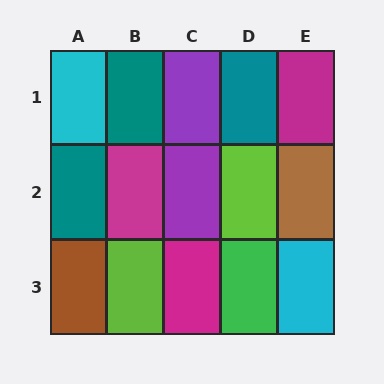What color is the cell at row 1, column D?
Teal.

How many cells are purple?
2 cells are purple.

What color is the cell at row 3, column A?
Brown.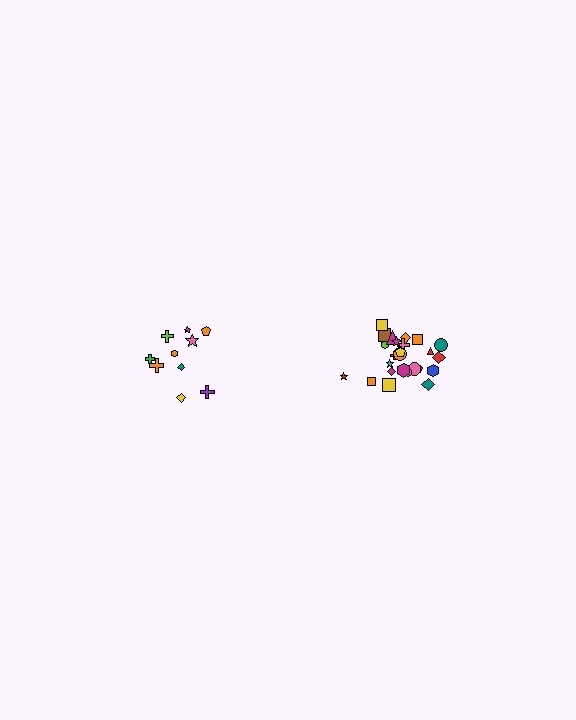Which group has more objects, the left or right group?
The right group.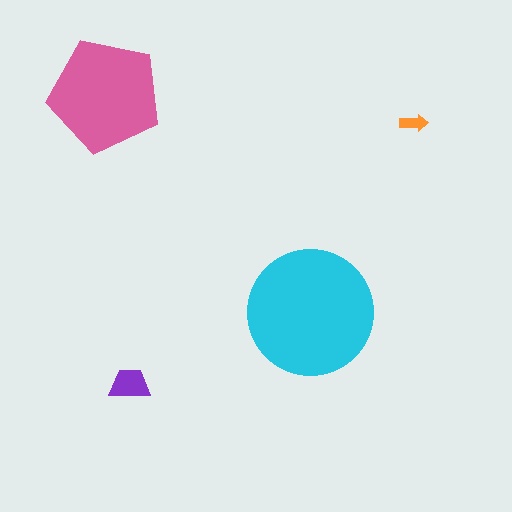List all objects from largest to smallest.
The cyan circle, the pink pentagon, the purple trapezoid, the orange arrow.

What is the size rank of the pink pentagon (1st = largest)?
2nd.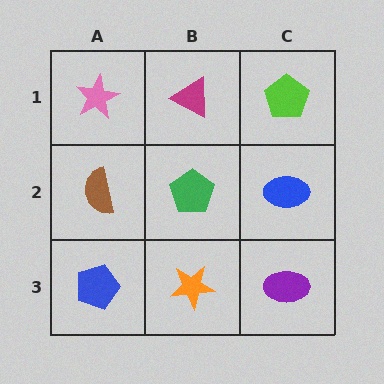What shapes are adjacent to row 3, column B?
A green pentagon (row 2, column B), a blue pentagon (row 3, column A), a purple ellipse (row 3, column C).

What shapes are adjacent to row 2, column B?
A magenta triangle (row 1, column B), an orange star (row 3, column B), a brown semicircle (row 2, column A), a blue ellipse (row 2, column C).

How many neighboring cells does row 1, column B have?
3.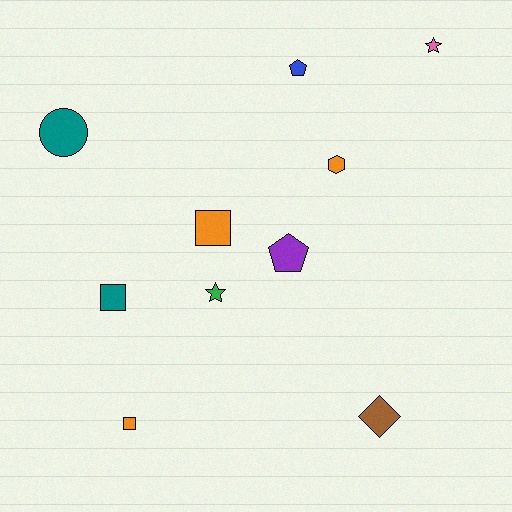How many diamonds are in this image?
There is 1 diamond.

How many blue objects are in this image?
There is 1 blue object.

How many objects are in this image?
There are 10 objects.